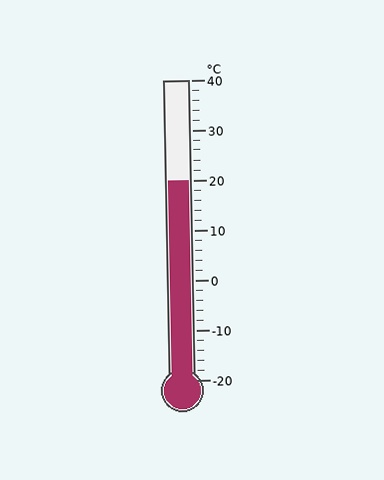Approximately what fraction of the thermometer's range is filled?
The thermometer is filled to approximately 65% of its range.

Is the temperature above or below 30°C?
The temperature is below 30°C.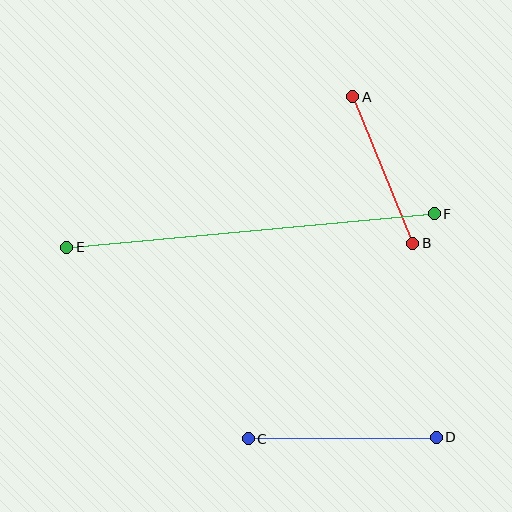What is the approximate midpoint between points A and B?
The midpoint is at approximately (383, 170) pixels.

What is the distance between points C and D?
The distance is approximately 188 pixels.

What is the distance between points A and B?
The distance is approximately 158 pixels.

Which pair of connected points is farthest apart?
Points E and F are farthest apart.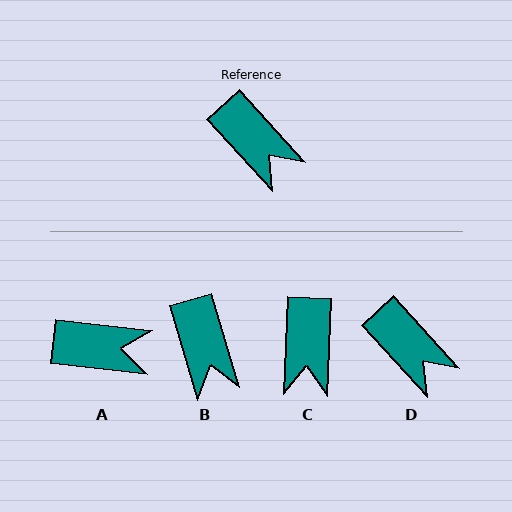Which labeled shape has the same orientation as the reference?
D.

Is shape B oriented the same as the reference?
No, it is off by about 26 degrees.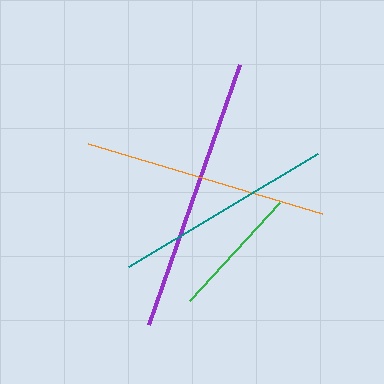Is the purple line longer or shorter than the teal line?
The purple line is longer than the teal line.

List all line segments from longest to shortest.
From longest to shortest: purple, orange, teal, green.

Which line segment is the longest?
The purple line is the longest at approximately 276 pixels.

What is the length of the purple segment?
The purple segment is approximately 276 pixels long.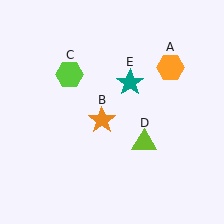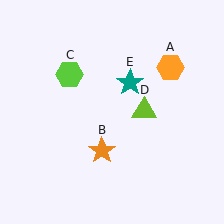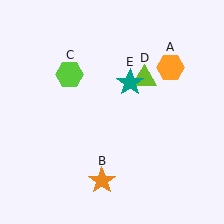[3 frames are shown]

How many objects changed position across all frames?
2 objects changed position: orange star (object B), lime triangle (object D).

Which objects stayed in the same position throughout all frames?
Orange hexagon (object A) and lime hexagon (object C) and teal star (object E) remained stationary.